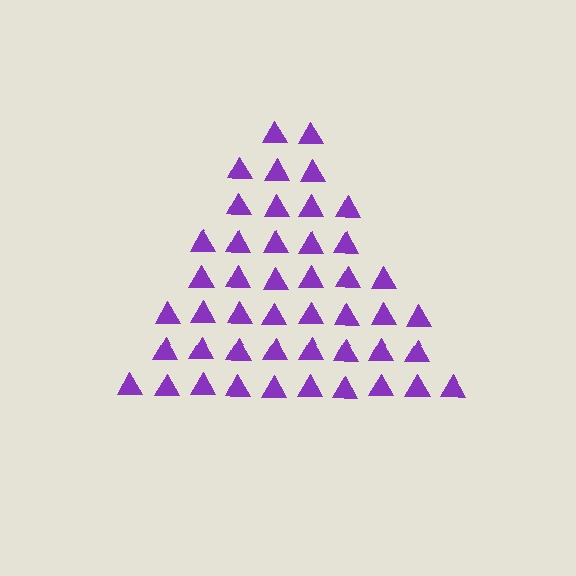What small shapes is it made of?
It is made of small triangles.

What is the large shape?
The large shape is a triangle.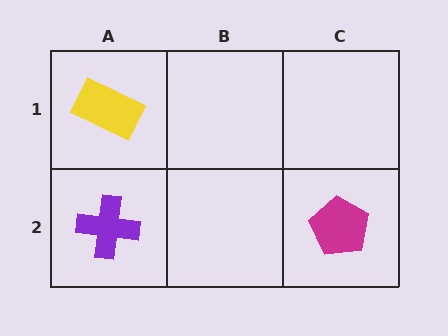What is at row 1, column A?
A yellow rectangle.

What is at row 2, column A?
A purple cross.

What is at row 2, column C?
A magenta pentagon.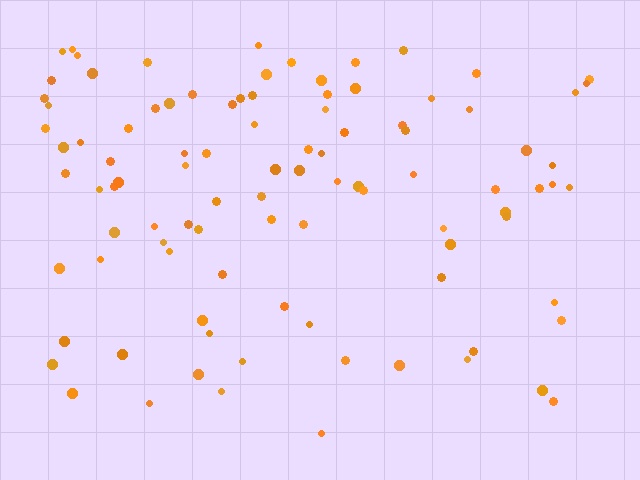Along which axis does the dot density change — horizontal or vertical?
Vertical.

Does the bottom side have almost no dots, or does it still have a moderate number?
Still a moderate number, just noticeably fewer than the top.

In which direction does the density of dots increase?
From bottom to top, with the top side densest.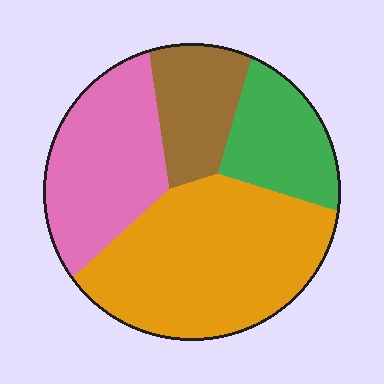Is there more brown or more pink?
Pink.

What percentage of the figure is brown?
Brown covers 15% of the figure.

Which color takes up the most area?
Orange, at roughly 40%.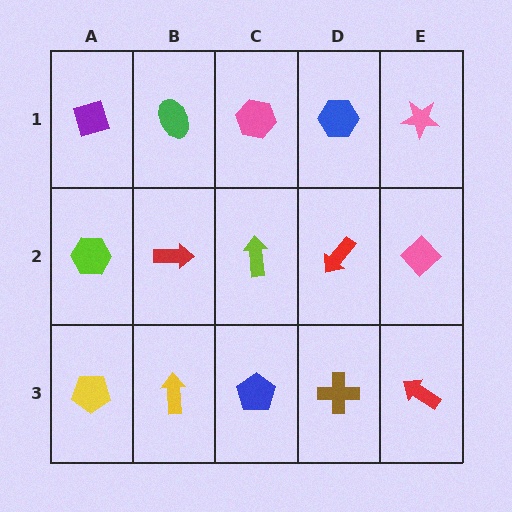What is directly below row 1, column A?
A lime hexagon.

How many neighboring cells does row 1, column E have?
2.